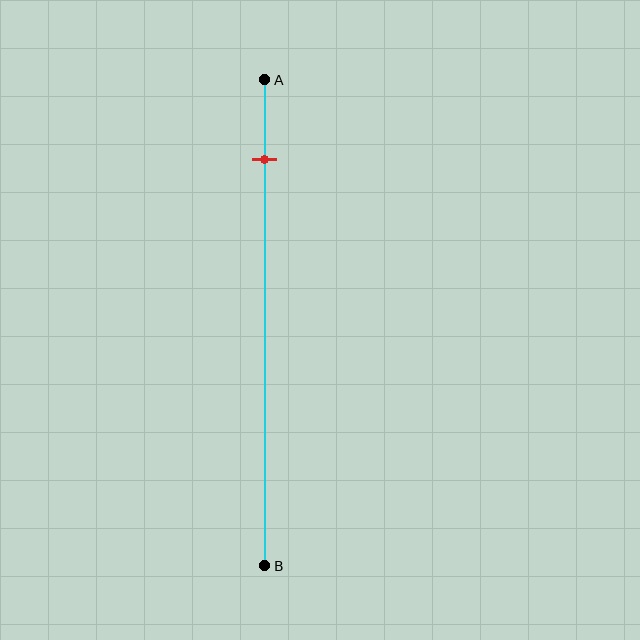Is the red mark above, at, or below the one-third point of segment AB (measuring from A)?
The red mark is above the one-third point of segment AB.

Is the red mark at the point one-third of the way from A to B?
No, the mark is at about 15% from A, not at the 33% one-third point.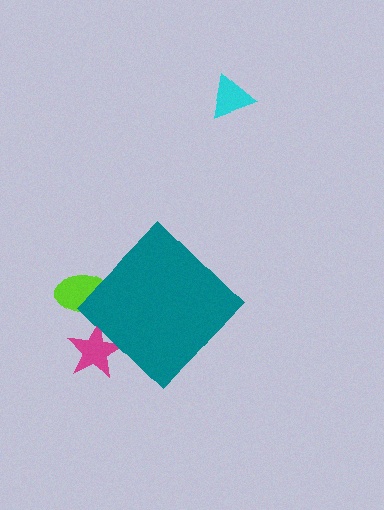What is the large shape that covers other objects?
A teal diamond.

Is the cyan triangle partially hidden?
No, the cyan triangle is fully visible.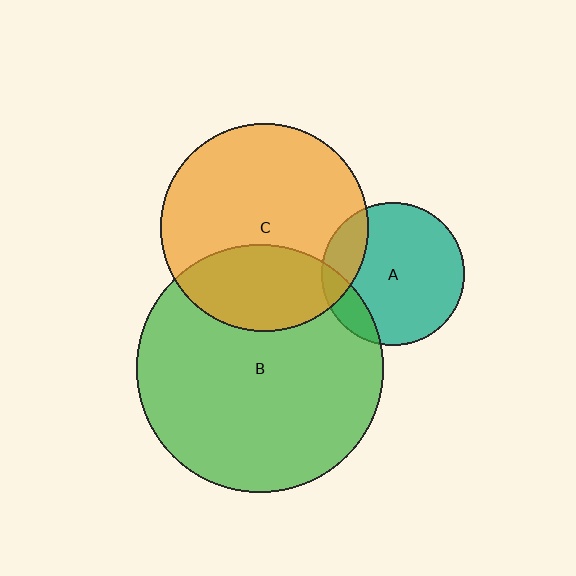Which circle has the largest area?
Circle B (green).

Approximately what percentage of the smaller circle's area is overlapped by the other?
Approximately 20%.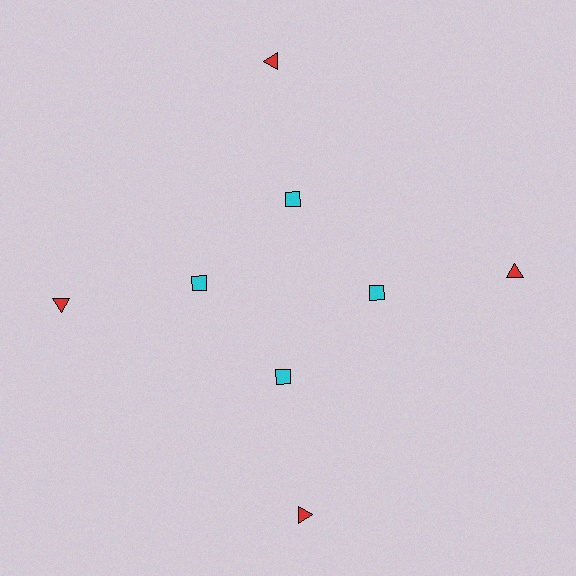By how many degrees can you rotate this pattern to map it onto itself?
The pattern maps onto itself every 90 degrees of rotation.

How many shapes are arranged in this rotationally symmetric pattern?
There are 8 shapes, arranged in 4 groups of 2.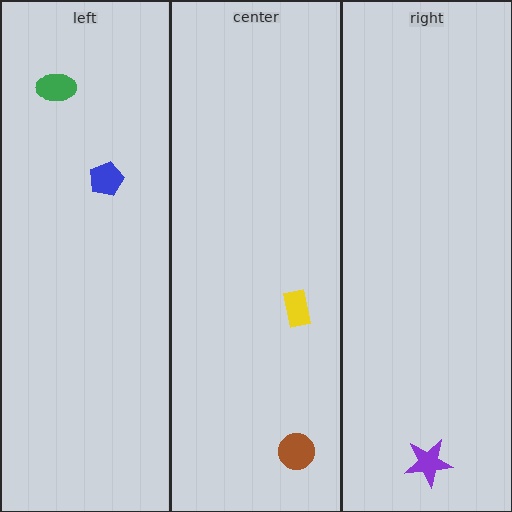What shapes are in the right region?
The purple star.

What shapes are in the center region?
The brown circle, the yellow rectangle.